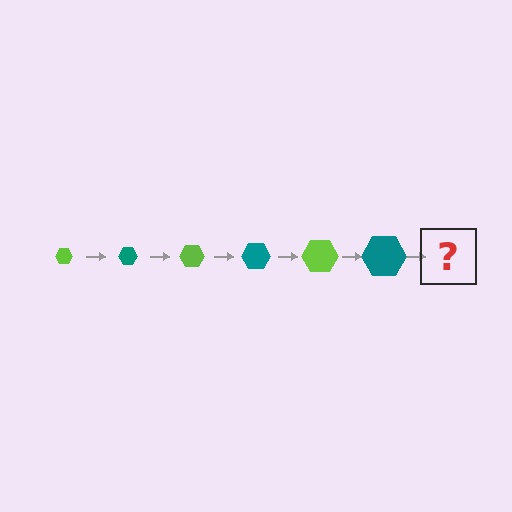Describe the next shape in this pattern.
It should be a lime hexagon, larger than the previous one.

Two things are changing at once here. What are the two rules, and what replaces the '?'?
The two rules are that the hexagon grows larger each step and the color cycles through lime and teal. The '?' should be a lime hexagon, larger than the previous one.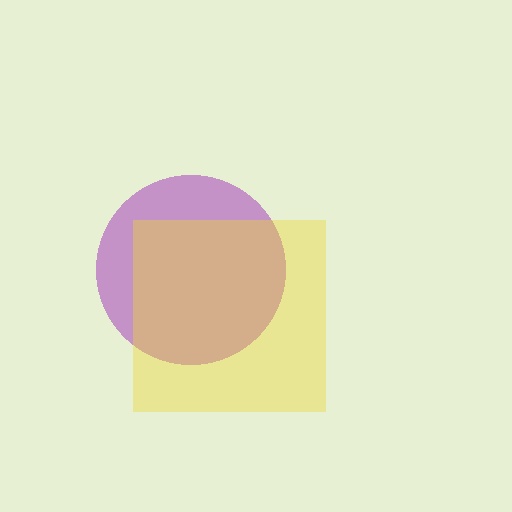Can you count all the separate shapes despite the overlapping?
Yes, there are 2 separate shapes.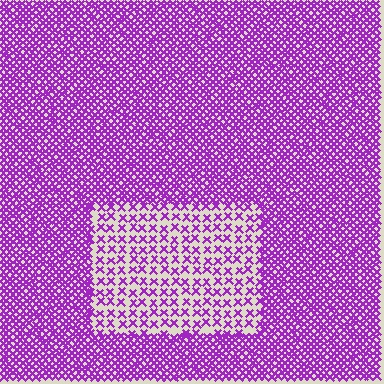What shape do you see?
I see a rectangle.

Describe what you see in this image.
The image contains small purple elements arranged at two different densities. A rectangle-shaped region is visible where the elements are less densely packed than the surrounding area.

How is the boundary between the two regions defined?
The boundary is defined by a change in element density (approximately 2.6x ratio). All elements are the same color, size, and shape.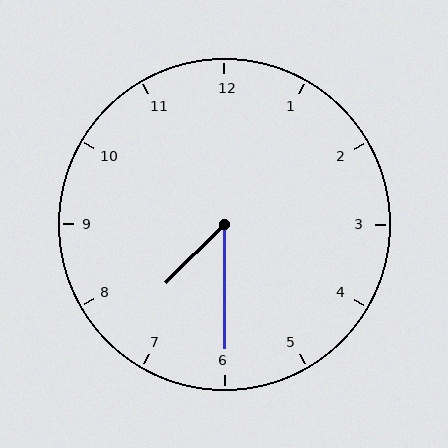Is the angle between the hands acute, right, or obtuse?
It is acute.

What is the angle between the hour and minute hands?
Approximately 45 degrees.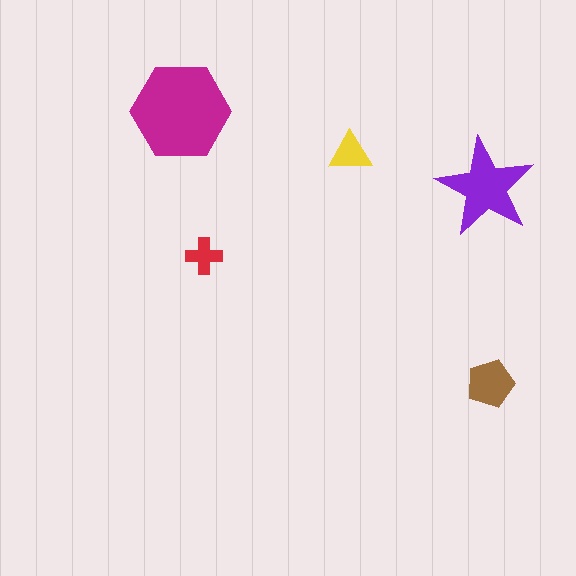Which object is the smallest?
The red cross.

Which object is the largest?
The magenta hexagon.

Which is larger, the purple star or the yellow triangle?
The purple star.